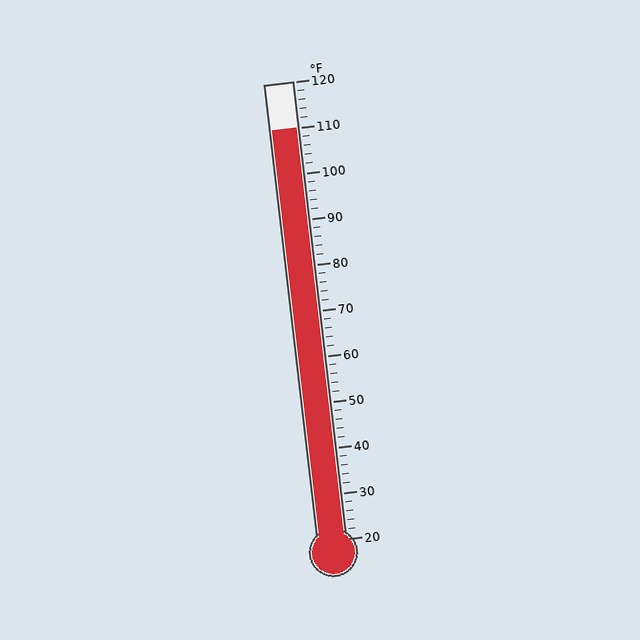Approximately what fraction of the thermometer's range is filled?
The thermometer is filled to approximately 90% of its range.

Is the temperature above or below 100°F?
The temperature is above 100°F.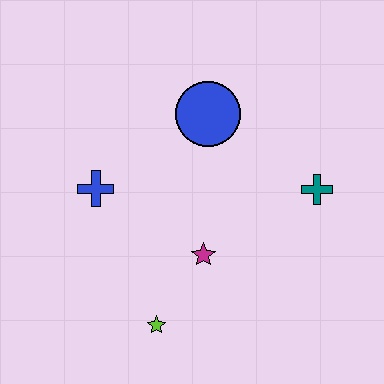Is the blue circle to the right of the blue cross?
Yes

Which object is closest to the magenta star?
The lime star is closest to the magenta star.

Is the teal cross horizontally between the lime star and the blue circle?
No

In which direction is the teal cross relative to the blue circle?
The teal cross is to the right of the blue circle.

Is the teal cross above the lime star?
Yes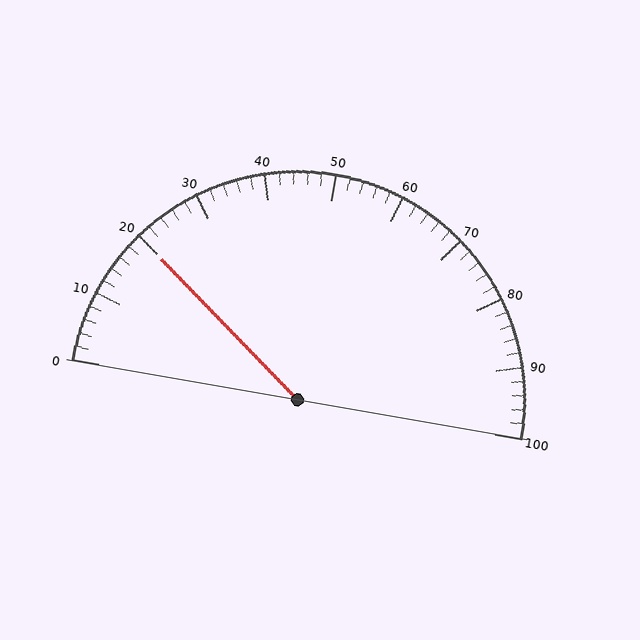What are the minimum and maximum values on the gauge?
The gauge ranges from 0 to 100.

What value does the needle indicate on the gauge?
The needle indicates approximately 20.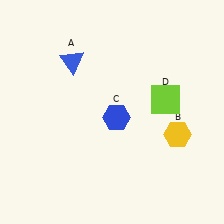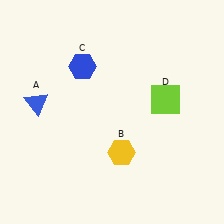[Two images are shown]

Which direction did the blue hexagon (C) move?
The blue hexagon (C) moved up.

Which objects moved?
The objects that moved are: the blue triangle (A), the yellow hexagon (B), the blue hexagon (C).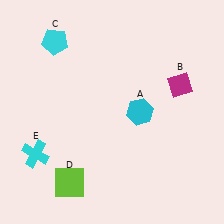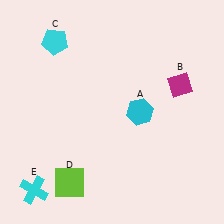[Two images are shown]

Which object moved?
The cyan cross (E) moved down.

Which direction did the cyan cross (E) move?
The cyan cross (E) moved down.